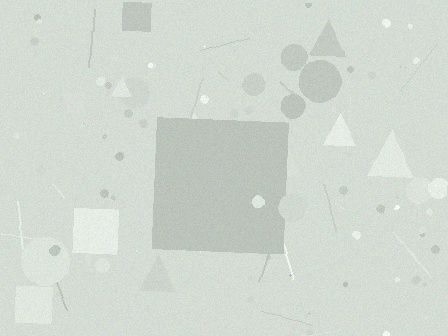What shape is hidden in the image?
A square is hidden in the image.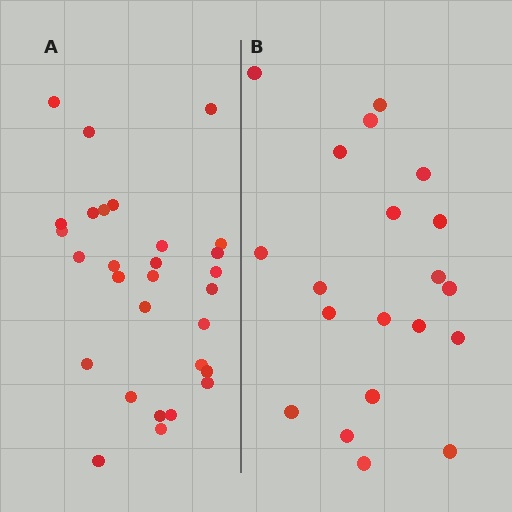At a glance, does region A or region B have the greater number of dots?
Region A (the left region) has more dots.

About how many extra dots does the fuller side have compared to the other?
Region A has roughly 8 or so more dots than region B.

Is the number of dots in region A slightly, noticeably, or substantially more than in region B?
Region A has substantially more. The ratio is roughly 1.4 to 1.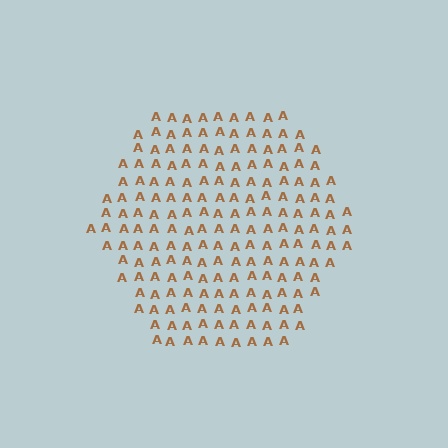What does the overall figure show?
The overall figure shows a hexagon.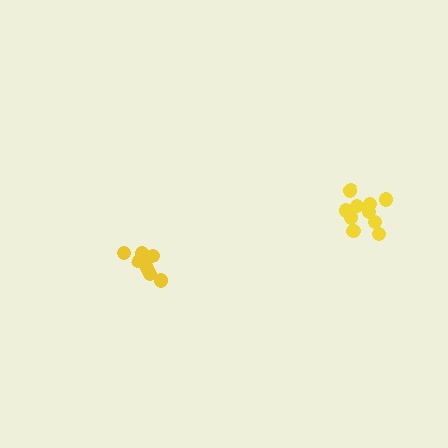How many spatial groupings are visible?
There are 2 spatial groupings.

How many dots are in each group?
Group 1: 10 dots, Group 2: 9 dots (19 total).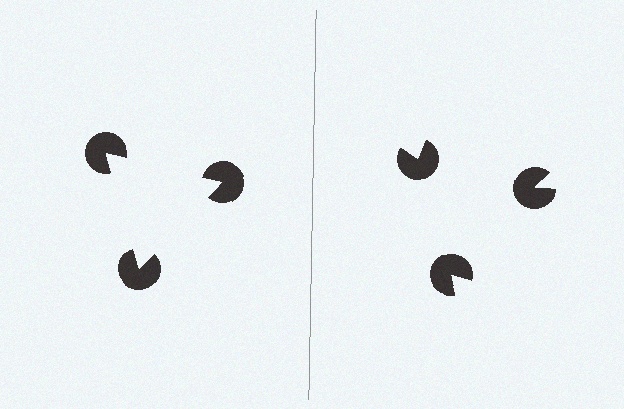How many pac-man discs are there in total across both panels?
6 — 3 on each side.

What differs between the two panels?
The pac-man discs are positioned identically on both sides; only the wedge orientations differ. On the left they align to a triangle; on the right they are misaligned.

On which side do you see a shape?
An illusory triangle appears on the left side. On the right side the wedge cuts are rotated, so no coherent shape forms.